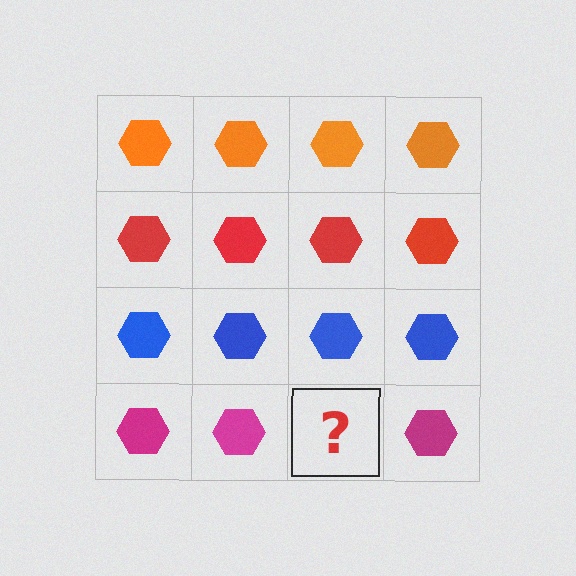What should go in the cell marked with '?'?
The missing cell should contain a magenta hexagon.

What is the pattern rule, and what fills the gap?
The rule is that each row has a consistent color. The gap should be filled with a magenta hexagon.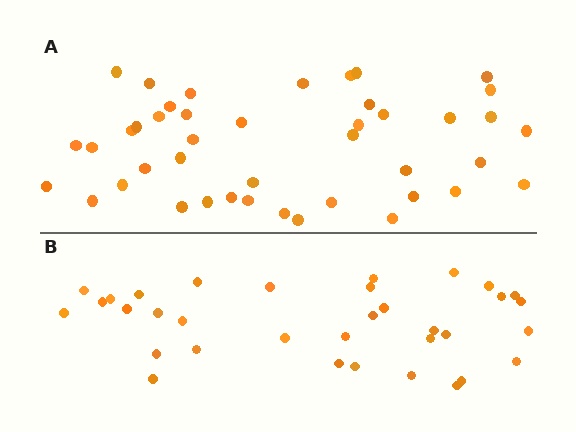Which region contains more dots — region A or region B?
Region A (the top region) has more dots.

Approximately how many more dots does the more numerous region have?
Region A has roughly 8 or so more dots than region B.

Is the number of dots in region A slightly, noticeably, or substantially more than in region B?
Region A has noticeably more, but not dramatically so. The ratio is roughly 1.3 to 1.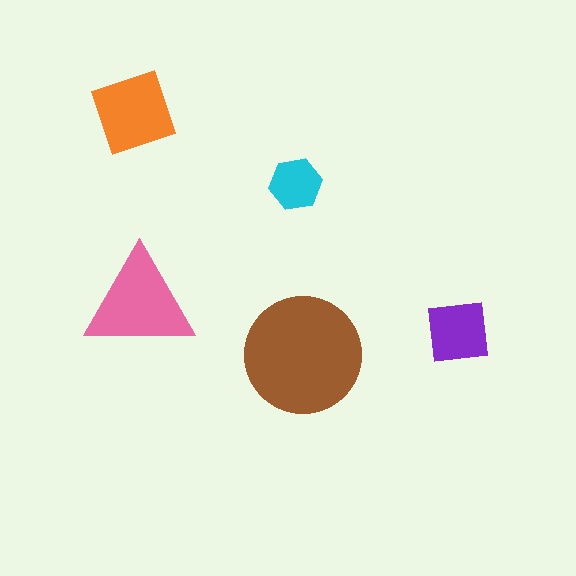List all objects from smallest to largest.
The cyan hexagon, the purple square, the orange diamond, the pink triangle, the brown circle.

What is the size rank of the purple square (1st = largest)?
4th.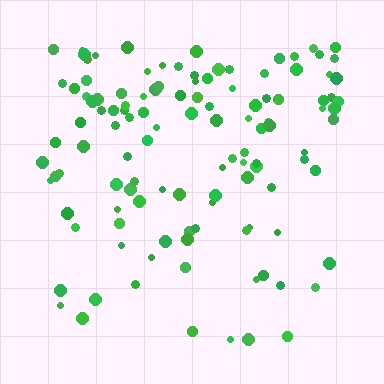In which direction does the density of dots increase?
From bottom to top, with the top side densest.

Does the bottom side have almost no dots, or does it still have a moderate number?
Still a moderate number, just noticeably fewer than the top.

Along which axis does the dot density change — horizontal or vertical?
Vertical.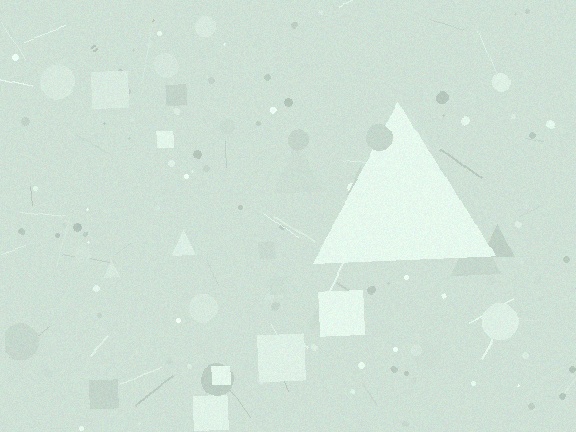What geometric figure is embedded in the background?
A triangle is embedded in the background.